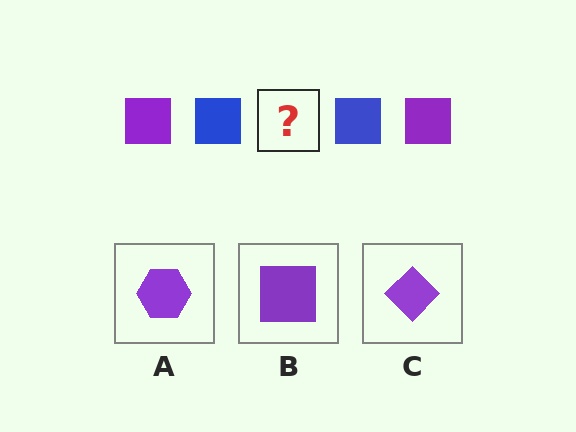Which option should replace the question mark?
Option B.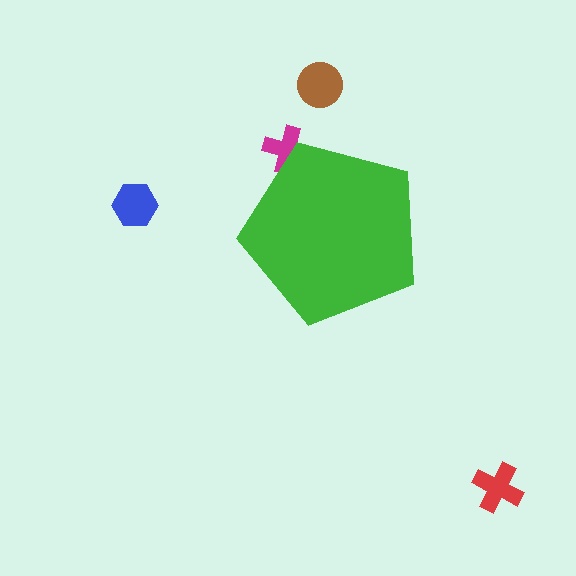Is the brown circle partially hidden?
No, the brown circle is fully visible.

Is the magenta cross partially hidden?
Yes, the magenta cross is partially hidden behind the green pentagon.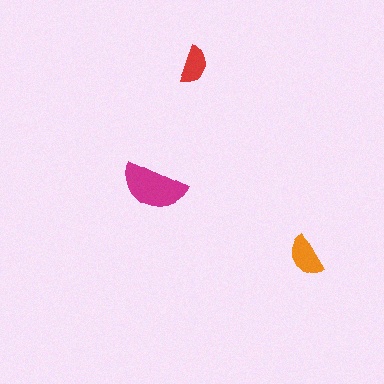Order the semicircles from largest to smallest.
the magenta one, the orange one, the red one.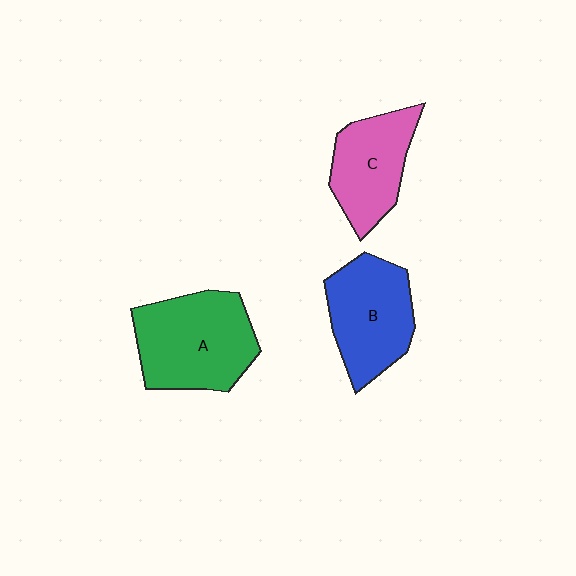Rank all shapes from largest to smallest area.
From largest to smallest: A (green), B (blue), C (pink).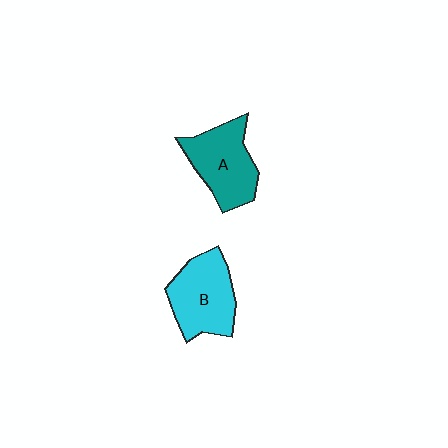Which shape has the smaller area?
Shape A (teal).